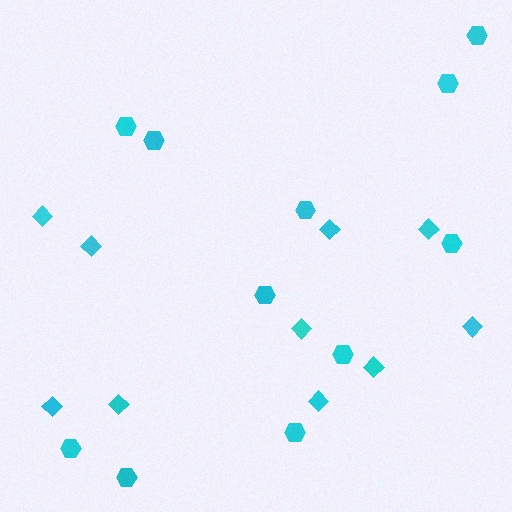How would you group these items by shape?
There are 2 groups: one group of diamonds (10) and one group of hexagons (11).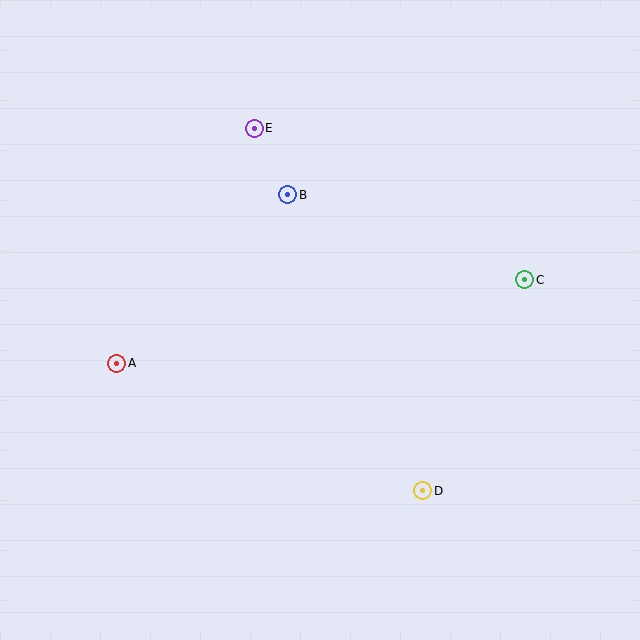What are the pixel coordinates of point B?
Point B is at (288, 195).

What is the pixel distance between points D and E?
The distance between D and E is 400 pixels.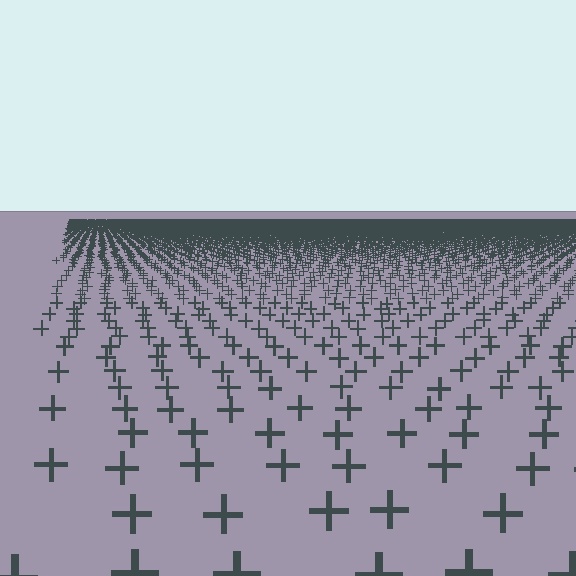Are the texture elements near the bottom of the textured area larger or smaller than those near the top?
Larger. Near the bottom, elements are closer to the viewer and appear at a bigger on-screen size.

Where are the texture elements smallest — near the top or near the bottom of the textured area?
Near the top.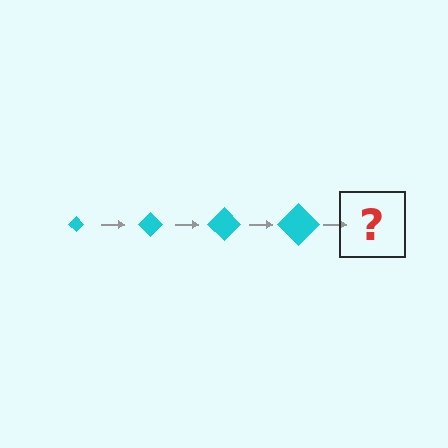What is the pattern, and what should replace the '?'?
The pattern is that the diamond gets progressively larger each step. The '?' should be a cyan diamond, larger than the previous one.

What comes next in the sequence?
The next element should be a cyan diamond, larger than the previous one.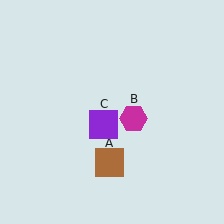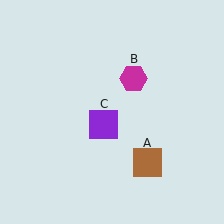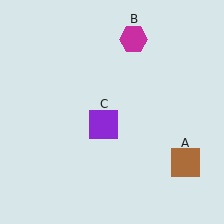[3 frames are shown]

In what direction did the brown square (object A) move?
The brown square (object A) moved right.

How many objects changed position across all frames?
2 objects changed position: brown square (object A), magenta hexagon (object B).